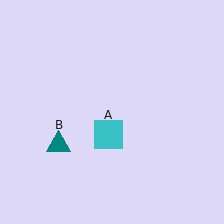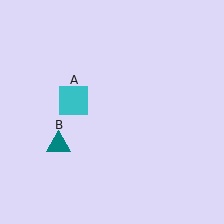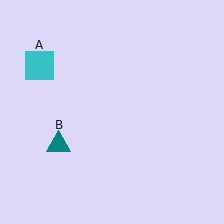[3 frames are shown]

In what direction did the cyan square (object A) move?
The cyan square (object A) moved up and to the left.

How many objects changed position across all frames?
1 object changed position: cyan square (object A).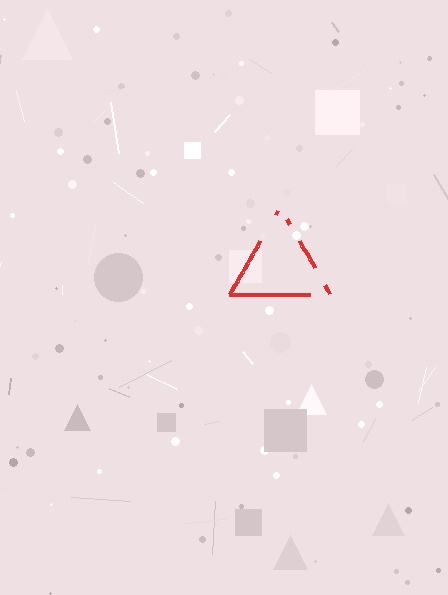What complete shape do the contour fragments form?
The contour fragments form a triangle.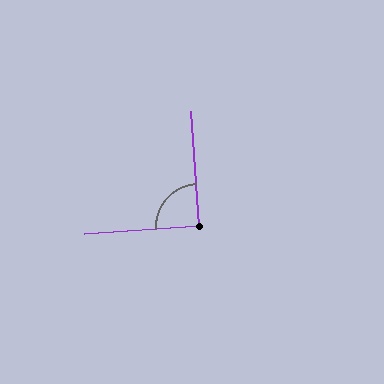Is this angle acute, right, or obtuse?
It is approximately a right angle.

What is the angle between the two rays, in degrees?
Approximately 90 degrees.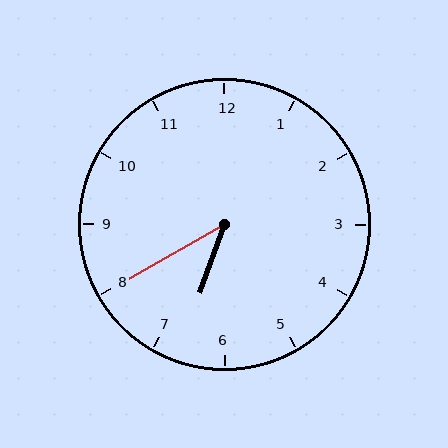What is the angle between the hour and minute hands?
Approximately 40 degrees.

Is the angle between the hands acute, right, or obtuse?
It is acute.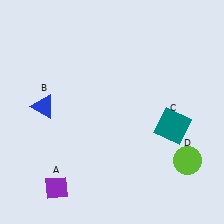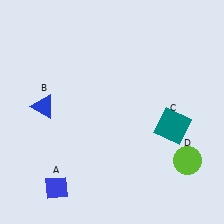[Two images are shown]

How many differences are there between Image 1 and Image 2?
There is 1 difference between the two images.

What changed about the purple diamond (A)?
In Image 1, A is purple. In Image 2, it changed to blue.